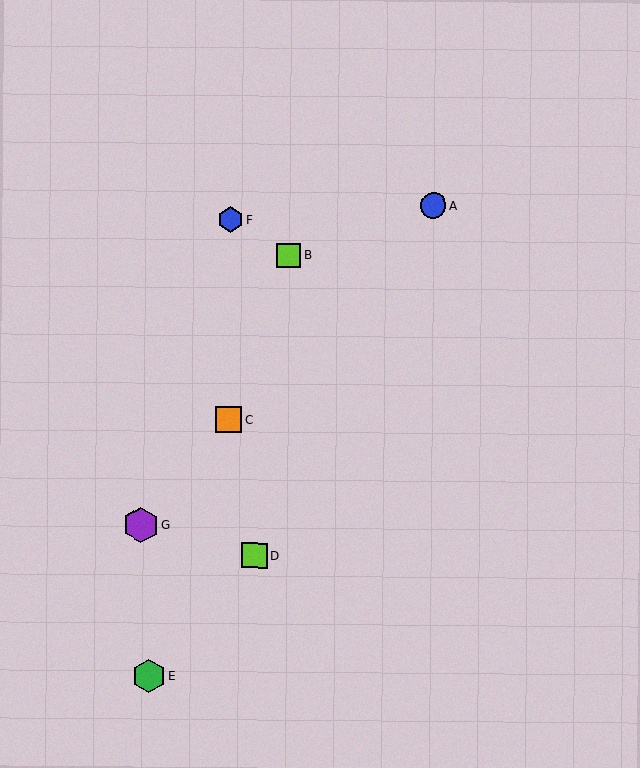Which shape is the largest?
The purple hexagon (labeled G) is the largest.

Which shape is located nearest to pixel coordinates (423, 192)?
The blue circle (labeled A) at (433, 205) is nearest to that location.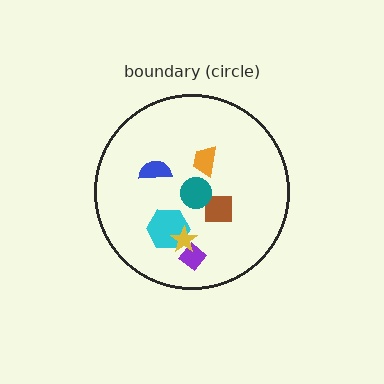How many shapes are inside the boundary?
7 inside, 0 outside.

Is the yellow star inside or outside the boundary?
Inside.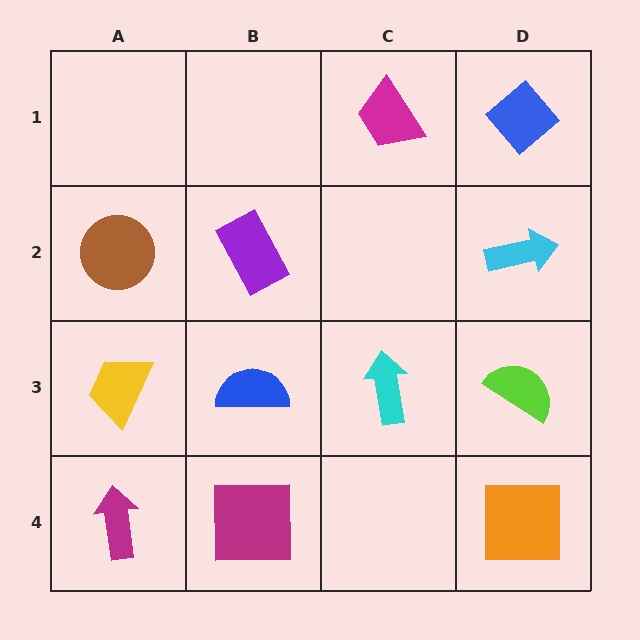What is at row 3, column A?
A yellow trapezoid.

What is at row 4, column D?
An orange square.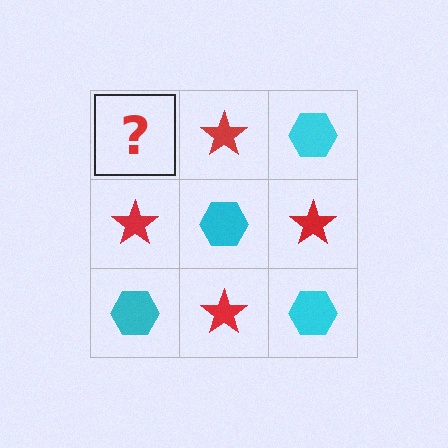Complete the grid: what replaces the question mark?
The question mark should be replaced with a cyan hexagon.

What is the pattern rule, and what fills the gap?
The rule is that it alternates cyan hexagon and red star in a checkerboard pattern. The gap should be filled with a cyan hexagon.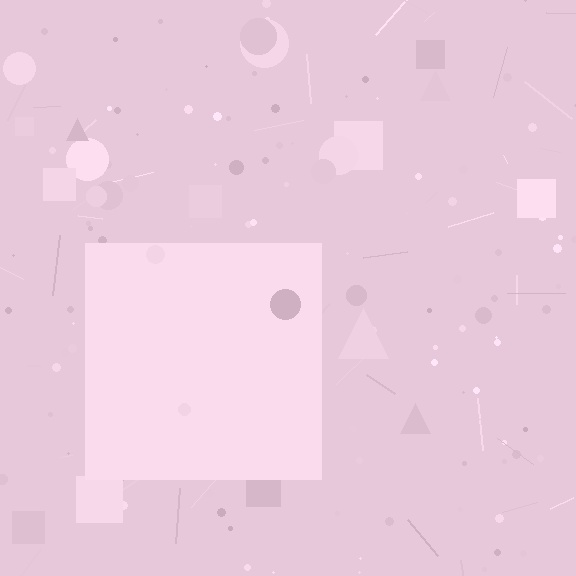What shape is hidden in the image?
A square is hidden in the image.